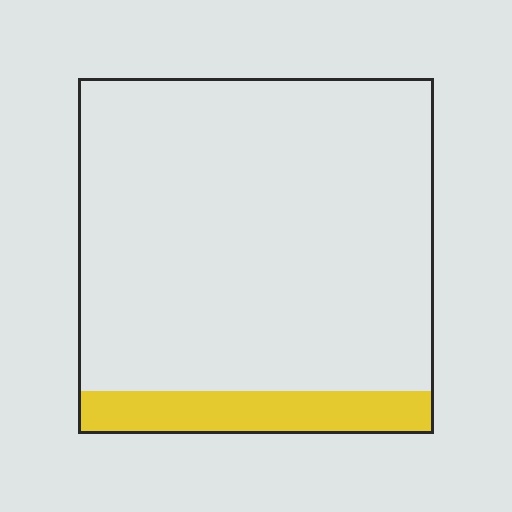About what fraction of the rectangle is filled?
About one eighth (1/8).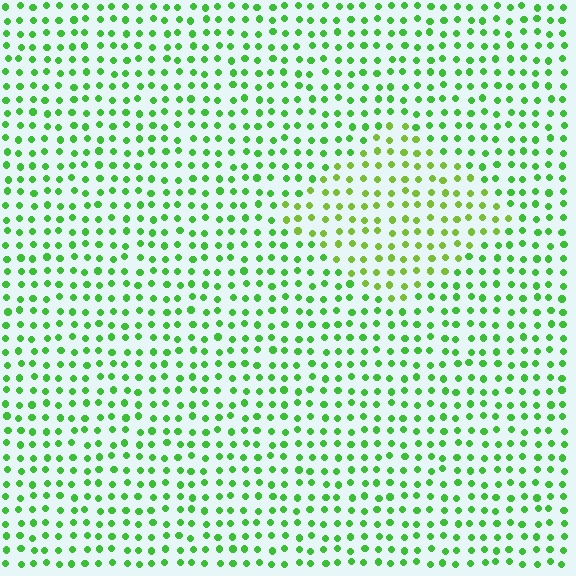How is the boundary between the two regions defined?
The boundary is defined purely by a slight shift in hue (about 27 degrees). Spacing, size, and orientation are identical on both sides.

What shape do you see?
I see a diamond.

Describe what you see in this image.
The image is filled with small green elements in a uniform arrangement. A diamond-shaped region is visible where the elements are tinted to a slightly different hue, forming a subtle color boundary.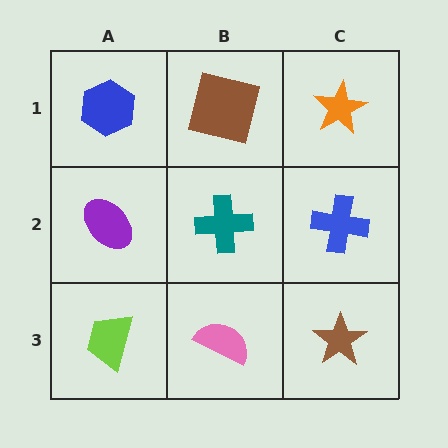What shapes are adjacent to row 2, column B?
A brown square (row 1, column B), a pink semicircle (row 3, column B), a purple ellipse (row 2, column A), a blue cross (row 2, column C).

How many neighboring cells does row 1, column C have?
2.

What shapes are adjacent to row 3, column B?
A teal cross (row 2, column B), a lime trapezoid (row 3, column A), a brown star (row 3, column C).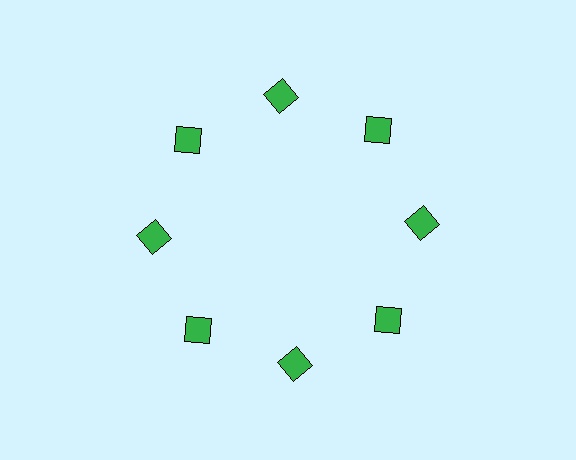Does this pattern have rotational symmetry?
Yes, this pattern has 8-fold rotational symmetry. It looks the same after rotating 45 degrees around the center.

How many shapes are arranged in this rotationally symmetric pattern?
There are 8 shapes, arranged in 8 groups of 1.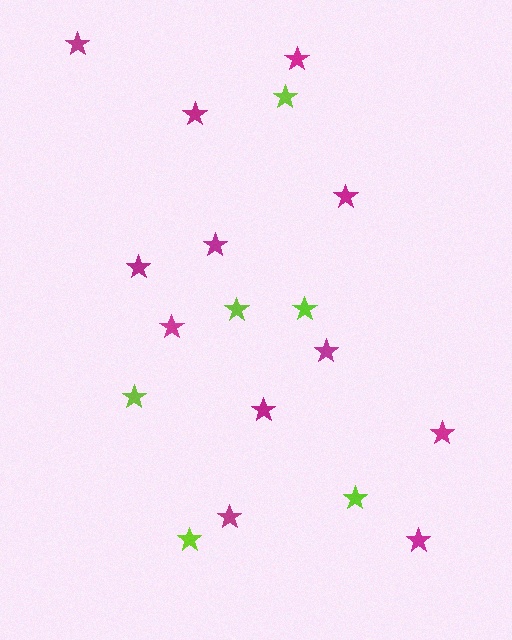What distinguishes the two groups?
There are 2 groups: one group of lime stars (6) and one group of magenta stars (12).